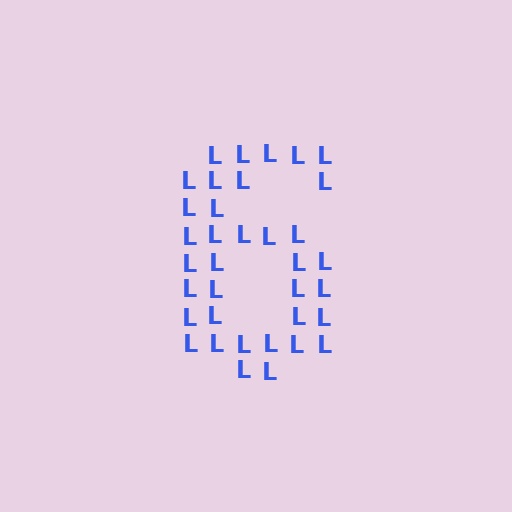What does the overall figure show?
The overall figure shows the digit 6.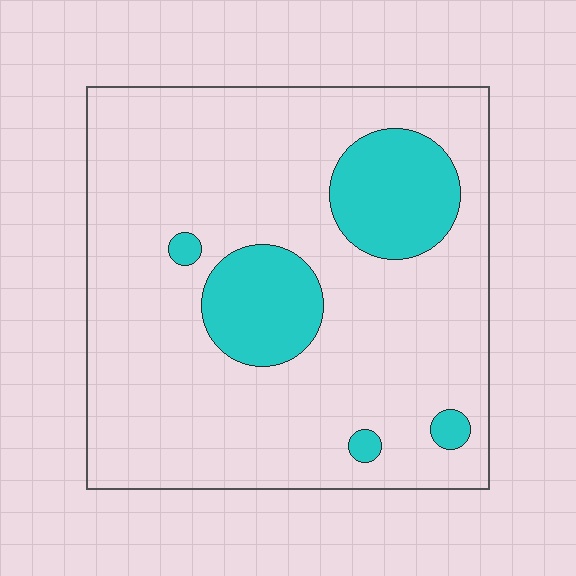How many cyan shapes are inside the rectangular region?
5.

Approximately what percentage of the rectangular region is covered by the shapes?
Approximately 20%.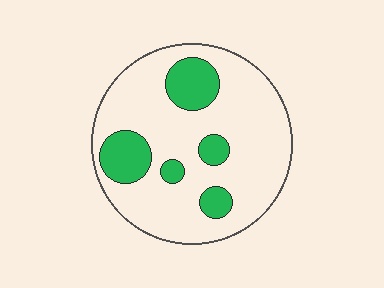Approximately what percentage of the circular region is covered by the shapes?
Approximately 20%.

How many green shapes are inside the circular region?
5.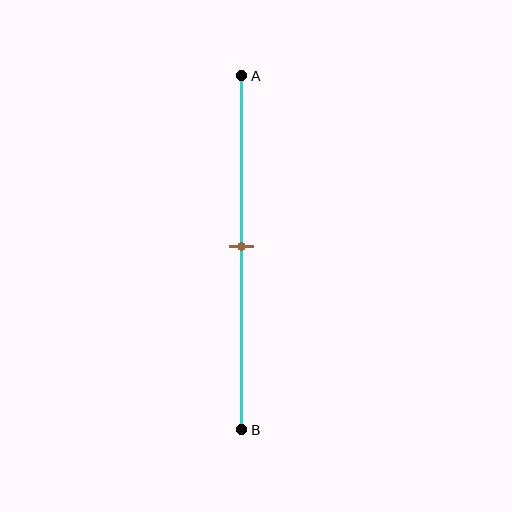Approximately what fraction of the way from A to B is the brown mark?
The brown mark is approximately 50% of the way from A to B.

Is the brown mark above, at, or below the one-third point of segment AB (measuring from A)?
The brown mark is below the one-third point of segment AB.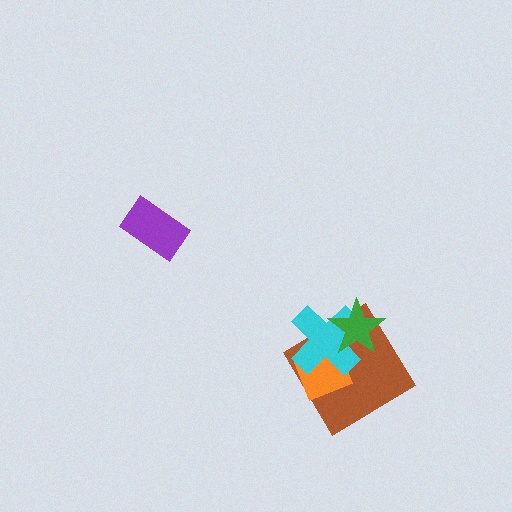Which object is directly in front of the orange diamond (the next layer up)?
The cyan cross is directly in front of the orange diamond.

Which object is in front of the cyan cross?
The green star is in front of the cyan cross.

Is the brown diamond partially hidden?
Yes, it is partially covered by another shape.